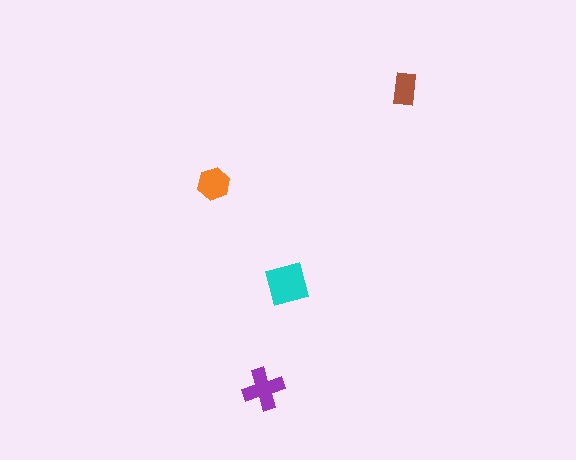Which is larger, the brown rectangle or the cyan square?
The cyan square.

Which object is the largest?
The cyan square.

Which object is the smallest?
The brown rectangle.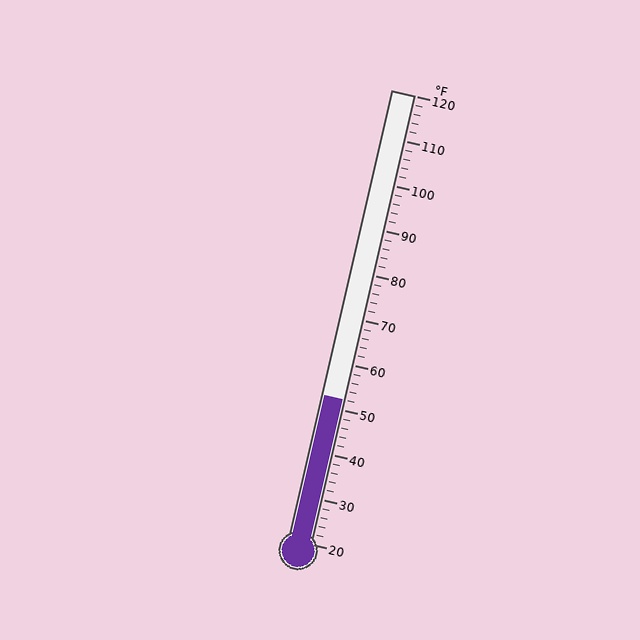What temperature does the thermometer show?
The thermometer shows approximately 52°F.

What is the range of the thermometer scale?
The thermometer scale ranges from 20°F to 120°F.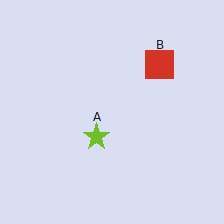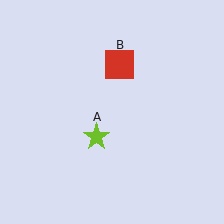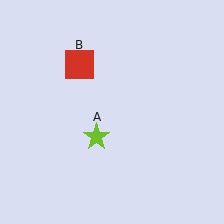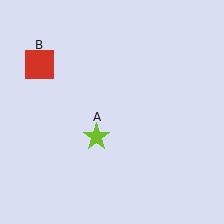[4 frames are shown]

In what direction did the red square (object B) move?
The red square (object B) moved left.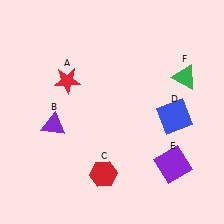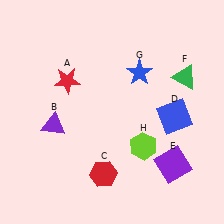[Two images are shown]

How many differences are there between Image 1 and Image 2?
There are 2 differences between the two images.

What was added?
A blue star (G), a lime hexagon (H) were added in Image 2.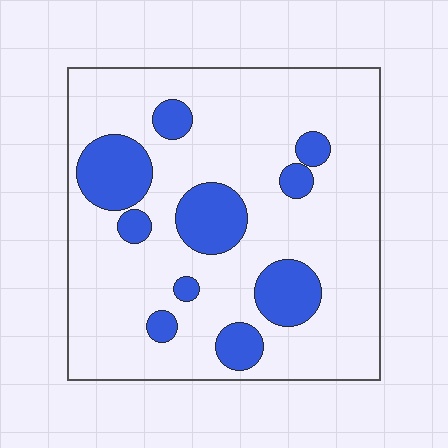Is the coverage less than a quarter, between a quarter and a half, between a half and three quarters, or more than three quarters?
Less than a quarter.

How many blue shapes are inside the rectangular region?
10.